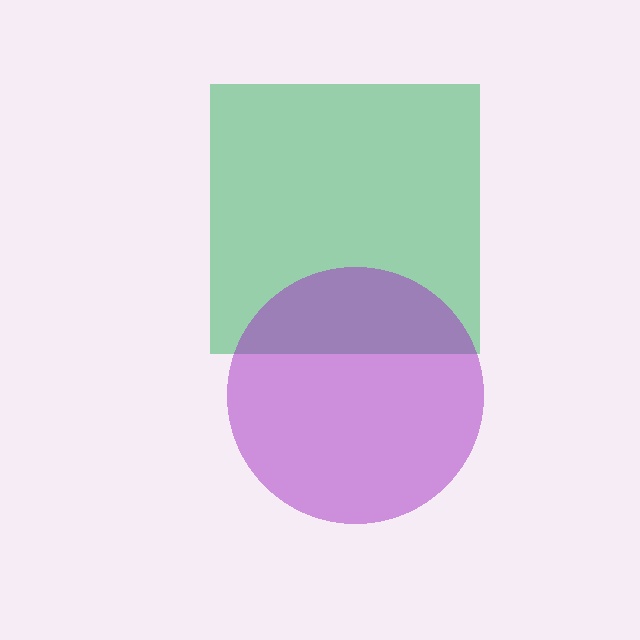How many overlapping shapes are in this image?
There are 2 overlapping shapes in the image.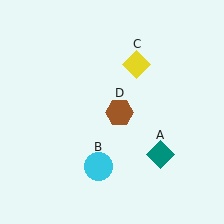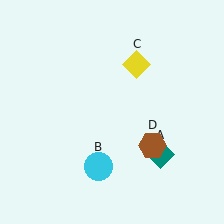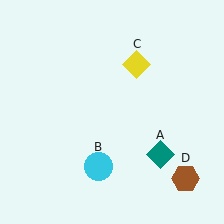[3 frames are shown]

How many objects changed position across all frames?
1 object changed position: brown hexagon (object D).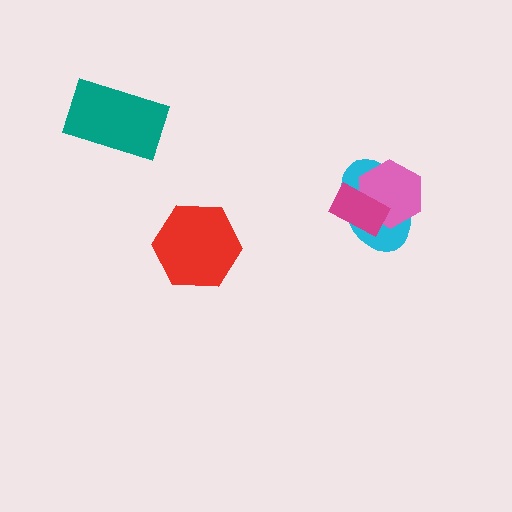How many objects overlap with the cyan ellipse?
2 objects overlap with the cyan ellipse.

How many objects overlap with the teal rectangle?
0 objects overlap with the teal rectangle.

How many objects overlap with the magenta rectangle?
2 objects overlap with the magenta rectangle.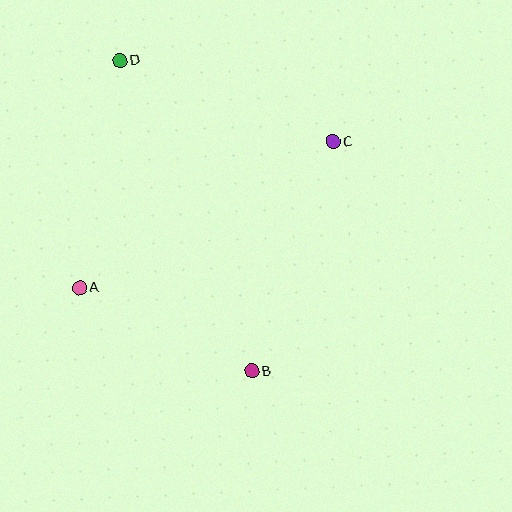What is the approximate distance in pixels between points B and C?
The distance between B and C is approximately 243 pixels.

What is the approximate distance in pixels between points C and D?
The distance between C and D is approximately 228 pixels.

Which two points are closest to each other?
Points A and B are closest to each other.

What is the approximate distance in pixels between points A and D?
The distance between A and D is approximately 230 pixels.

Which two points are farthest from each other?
Points B and D are farthest from each other.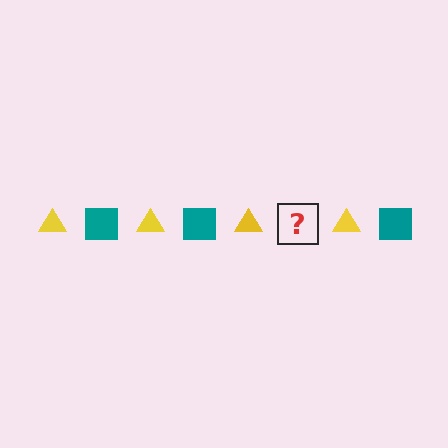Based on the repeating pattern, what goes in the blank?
The blank should be a teal square.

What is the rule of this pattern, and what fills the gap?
The rule is that the pattern alternates between yellow triangle and teal square. The gap should be filled with a teal square.